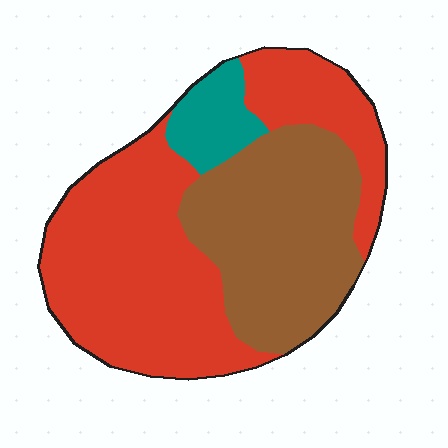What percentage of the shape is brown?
Brown covers 36% of the shape.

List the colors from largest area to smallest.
From largest to smallest: red, brown, teal.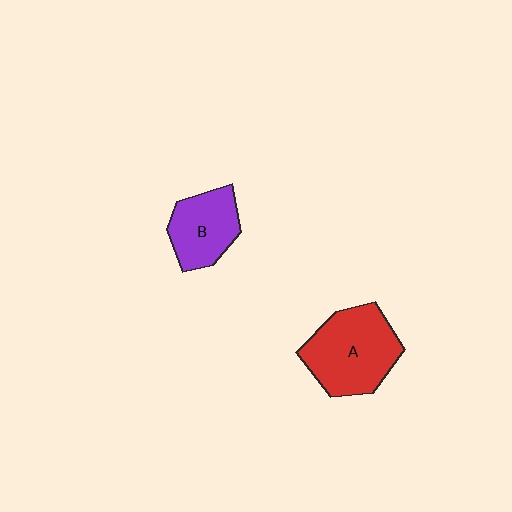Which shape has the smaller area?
Shape B (purple).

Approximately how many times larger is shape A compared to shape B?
Approximately 1.5 times.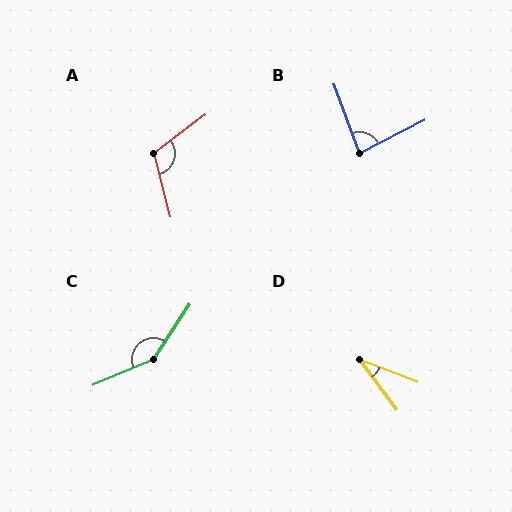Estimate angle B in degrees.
Approximately 83 degrees.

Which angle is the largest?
C, at approximately 146 degrees.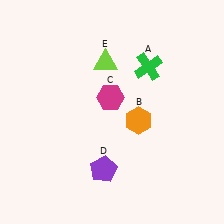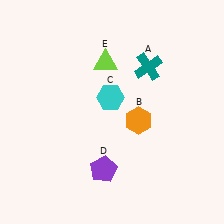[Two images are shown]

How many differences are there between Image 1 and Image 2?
There are 2 differences between the two images.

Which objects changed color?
A changed from green to teal. C changed from magenta to cyan.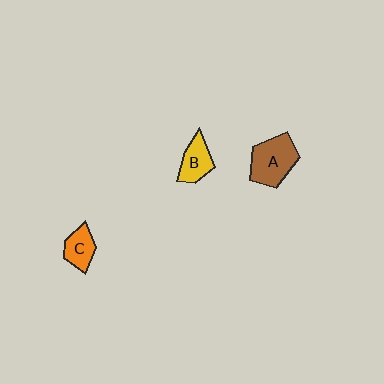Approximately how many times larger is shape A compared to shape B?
Approximately 1.6 times.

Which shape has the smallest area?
Shape C (orange).